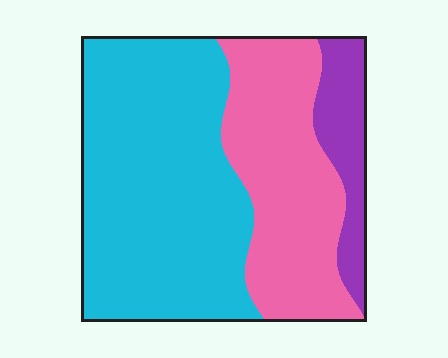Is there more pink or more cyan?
Cyan.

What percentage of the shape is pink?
Pink takes up between a sixth and a third of the shape.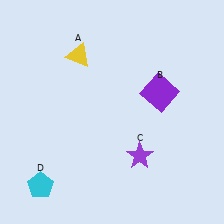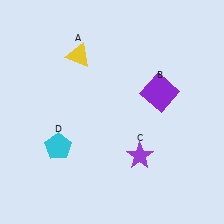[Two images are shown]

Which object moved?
The cyan pentagon (D) moved up.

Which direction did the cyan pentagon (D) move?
The cyan pentagon (D) moved up.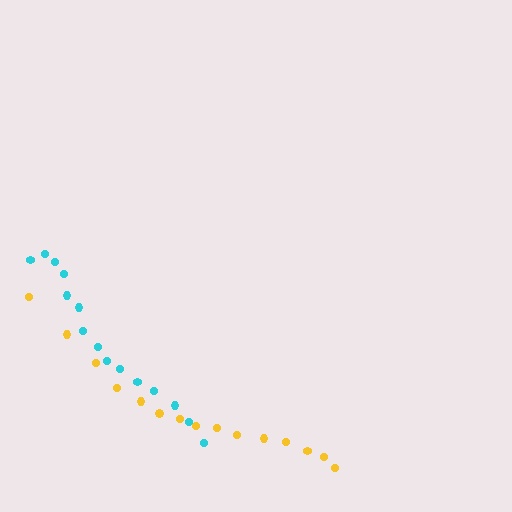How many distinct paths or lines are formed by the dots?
There are 2 distinct paths.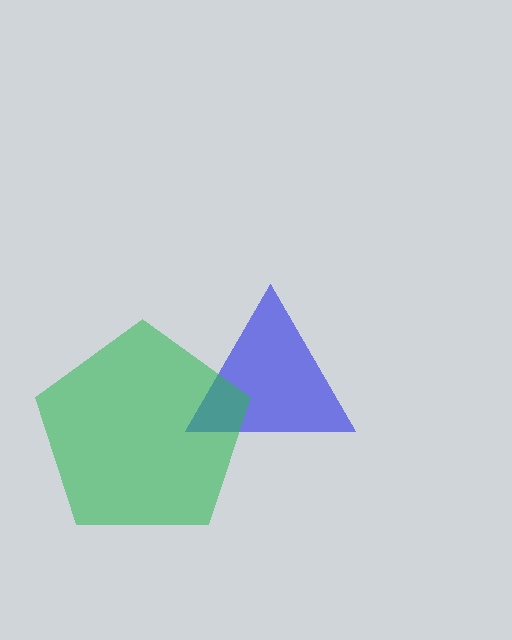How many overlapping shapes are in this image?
There are 2 overlapping shapes in the image.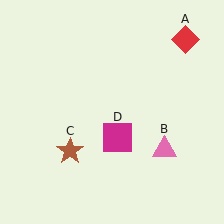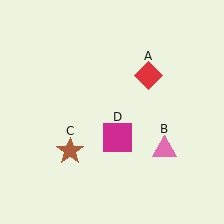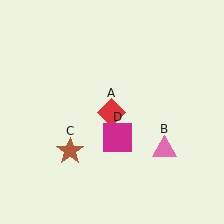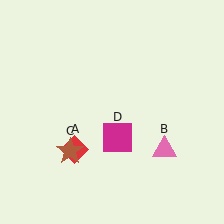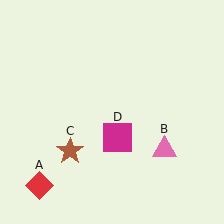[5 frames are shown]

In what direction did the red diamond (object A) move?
The red diamond (object A) moved down and to the left.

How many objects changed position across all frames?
1 object changed position: red diamond (object A).